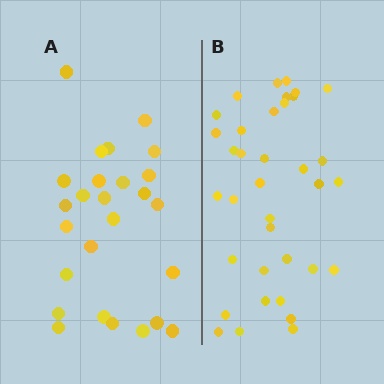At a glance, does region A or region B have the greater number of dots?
Region B (the right region) has more dots.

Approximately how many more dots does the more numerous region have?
Region B has roughly 10 or so more dots than region A.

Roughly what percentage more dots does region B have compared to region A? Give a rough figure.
About 40% more.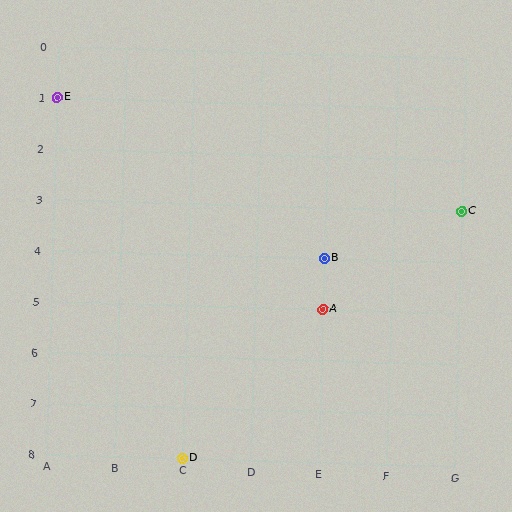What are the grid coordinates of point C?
Point C is at grid coordinates (G, 3).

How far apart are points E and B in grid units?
Points E and B are 4 columns and 3 rows apart (about 5.0 grid units diagonally).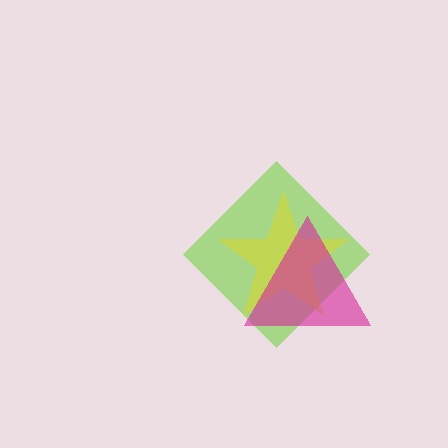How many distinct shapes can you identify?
There are 3 distinct shapes: a lime diamond, a yellow star, a magenta triangle.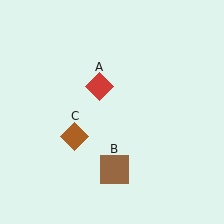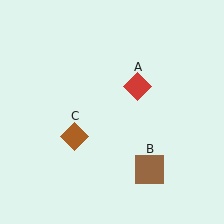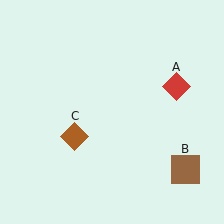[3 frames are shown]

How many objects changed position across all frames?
2 objects changed position: red diamond (object A), brown square (object B).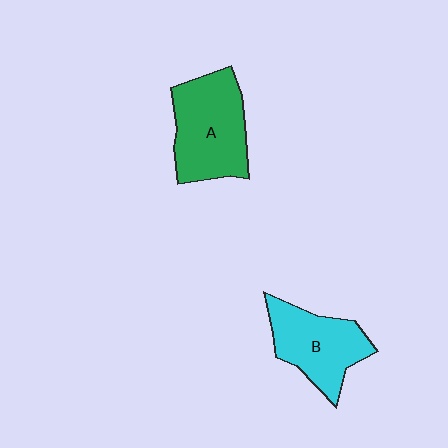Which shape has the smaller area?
Shape B (cyan).